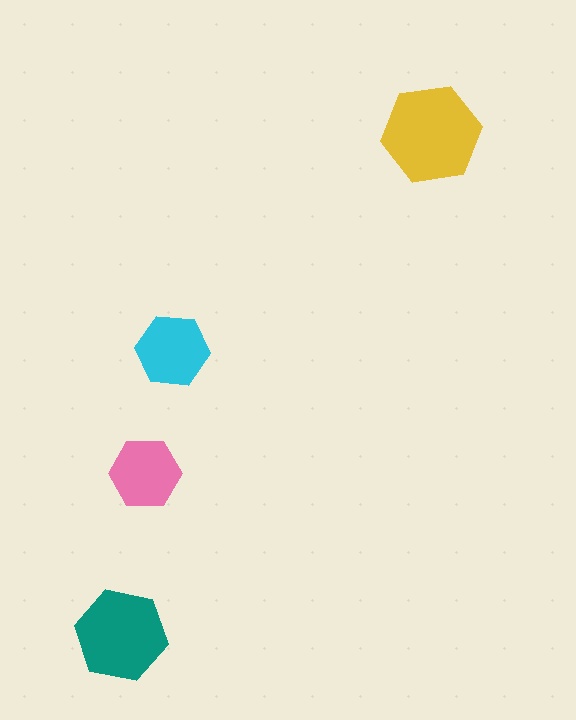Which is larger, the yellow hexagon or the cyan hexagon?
The yellow one.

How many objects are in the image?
There are 4 objects in the image.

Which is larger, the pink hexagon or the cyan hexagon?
The cyan one.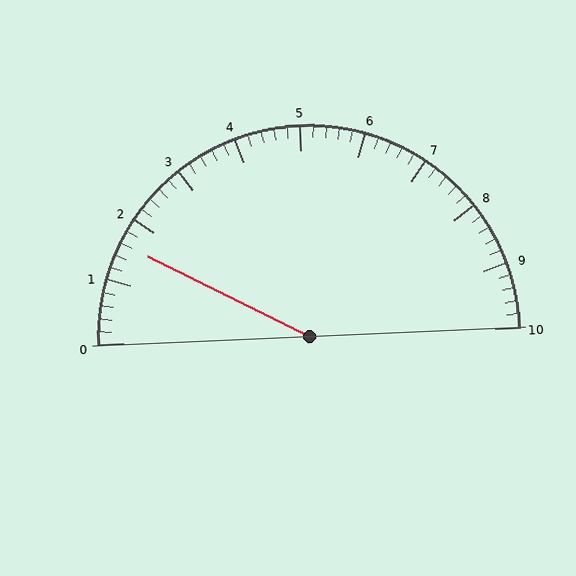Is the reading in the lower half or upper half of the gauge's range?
The reading is in the lower half of the range (0 to 10).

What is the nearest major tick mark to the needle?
The nearest major tick mark is 2.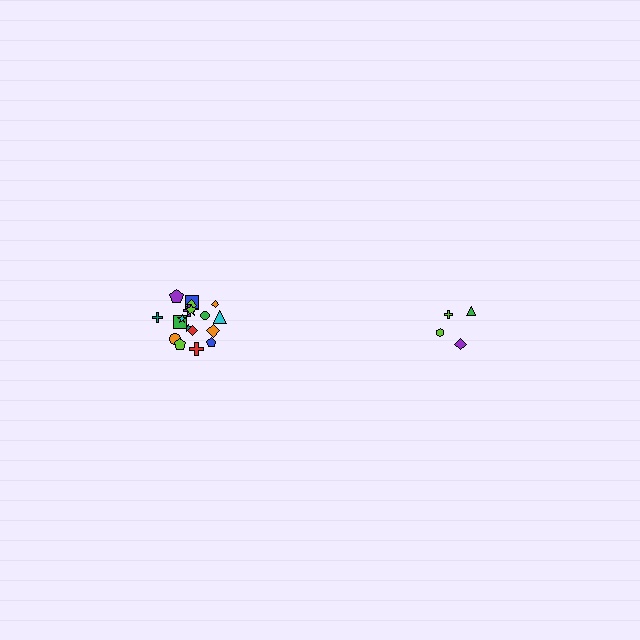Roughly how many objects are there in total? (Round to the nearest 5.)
Roughly 20 objects in total.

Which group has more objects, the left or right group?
The left group.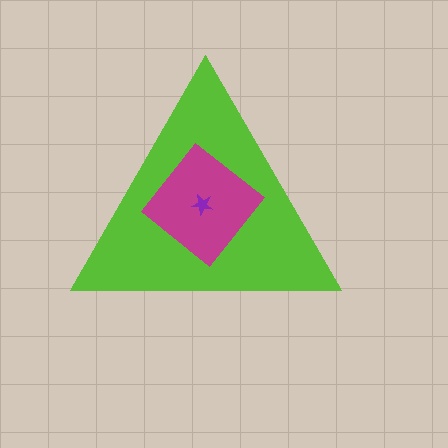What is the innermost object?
The purple star.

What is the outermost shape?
The lime triangle.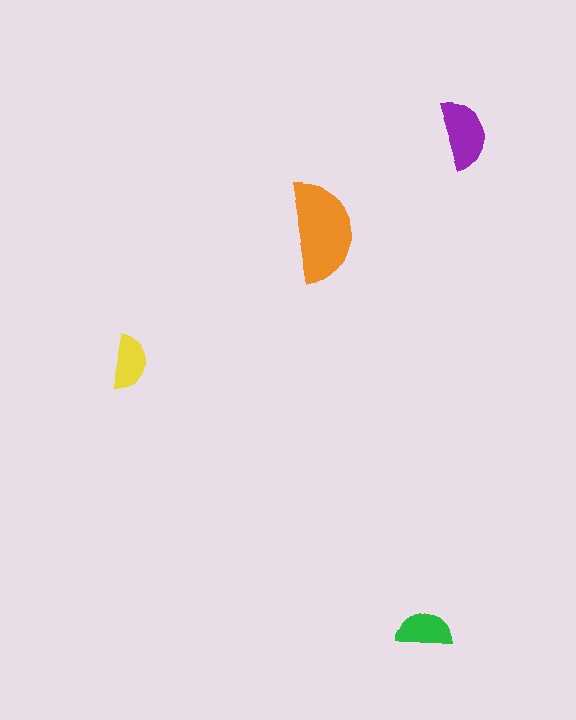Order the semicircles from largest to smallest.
the orange one, the purple one, the green one, the yellow one.